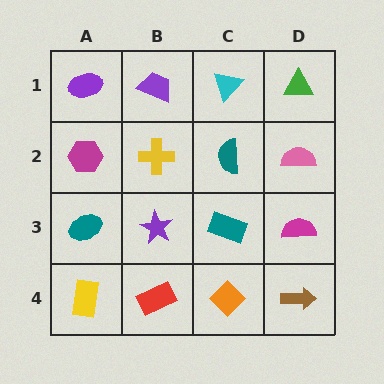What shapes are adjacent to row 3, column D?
A pink semicircle (row 2, column D), a brown arrow (row 4, column D), a teal rectangle (row 3, column C).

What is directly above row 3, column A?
A magenta hexagon.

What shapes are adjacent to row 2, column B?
A purple trapezoid (row 1, column B), a purple star (row 3, column B), a magenta hexagon (row 2, column A), a teal semicircle (row 2, column C).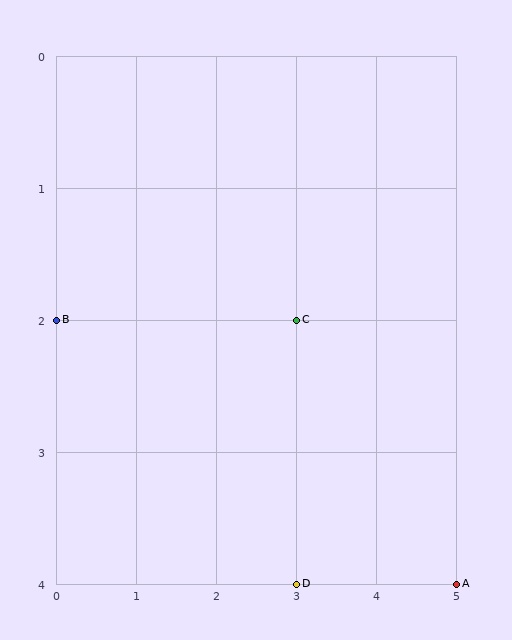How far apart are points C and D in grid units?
Points C and D are 2 rows apart.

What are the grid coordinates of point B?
Point B is at grid coordinates (0, 2).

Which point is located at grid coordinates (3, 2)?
Point C is at (3, 2).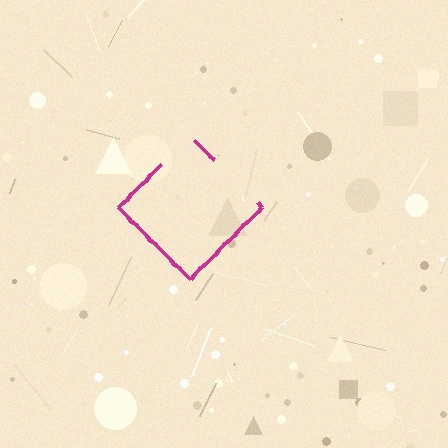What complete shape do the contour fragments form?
The contour fragments form a diamond.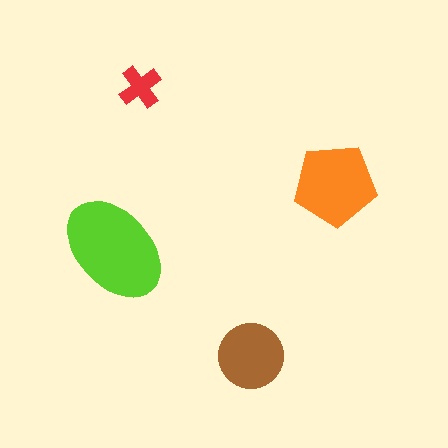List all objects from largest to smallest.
The lime ellipse, the orange pentagon, the brown circle, the red cross.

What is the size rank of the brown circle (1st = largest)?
3rd.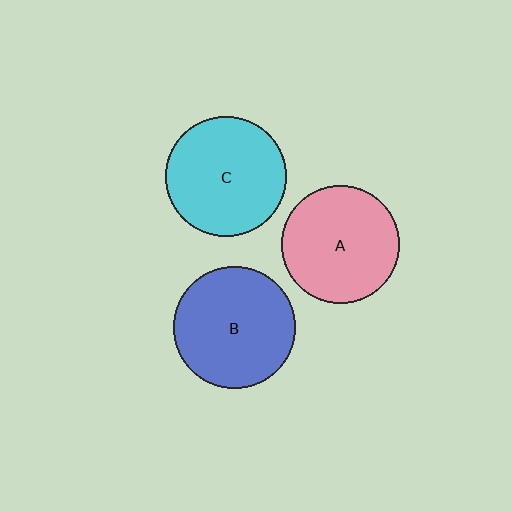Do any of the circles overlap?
No, none of the circles overlap.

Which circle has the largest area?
Circle B (blue).